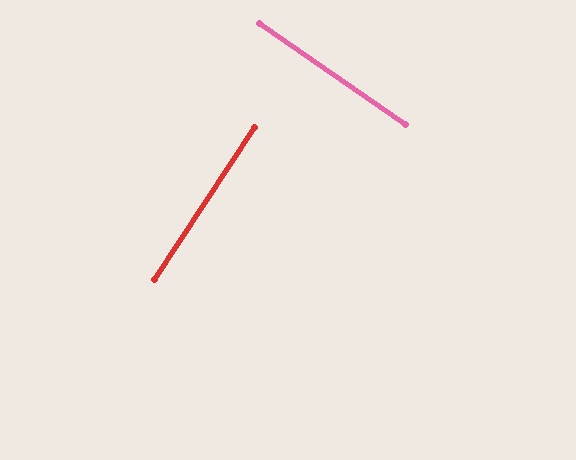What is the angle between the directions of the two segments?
Approximately 89 degrees.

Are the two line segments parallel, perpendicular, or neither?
Perpendicular — they meet at approximately 89°.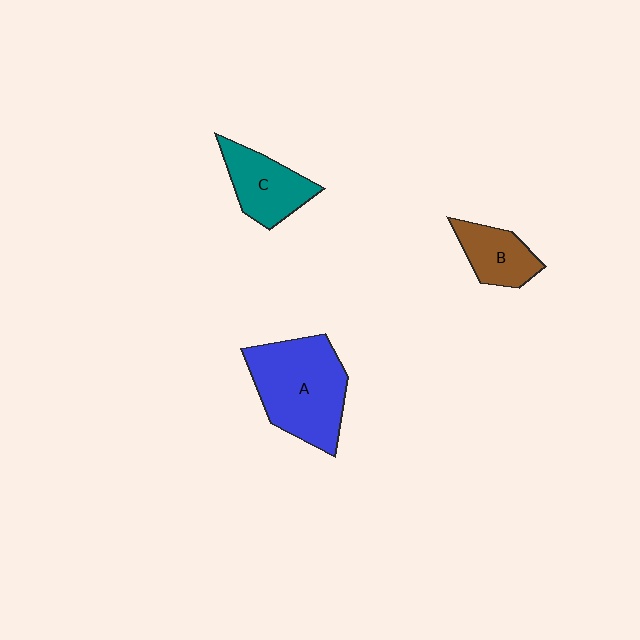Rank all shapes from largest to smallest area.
From largest to smallest: A (blue), C (teal), B (brown).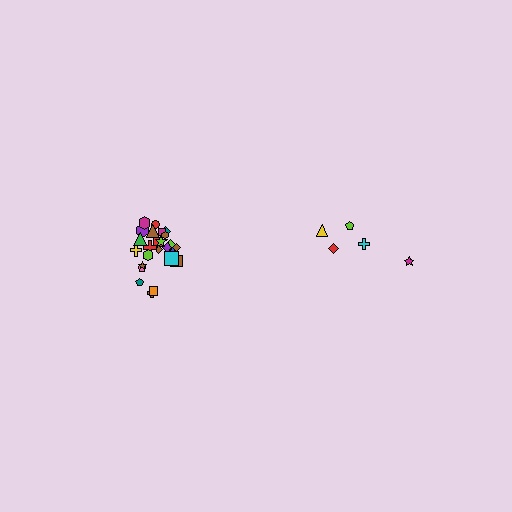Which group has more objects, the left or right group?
The left group.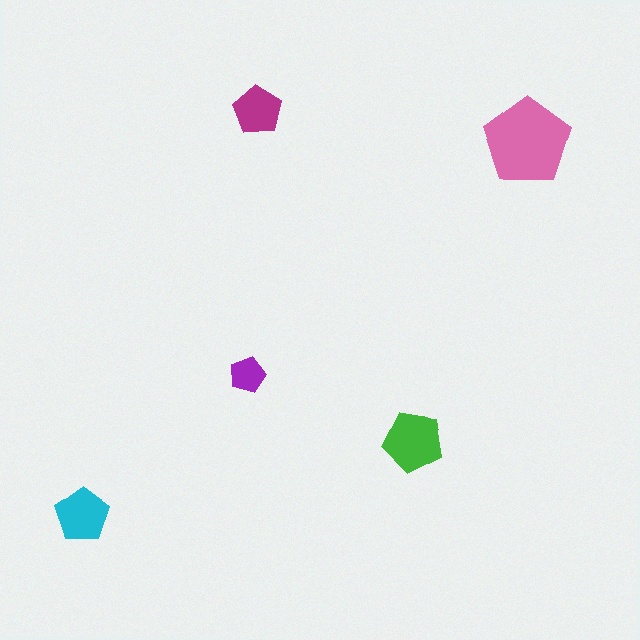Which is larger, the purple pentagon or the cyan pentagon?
The cyan one.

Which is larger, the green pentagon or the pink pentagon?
The pink one.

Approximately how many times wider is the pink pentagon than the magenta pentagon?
About 2 times wider.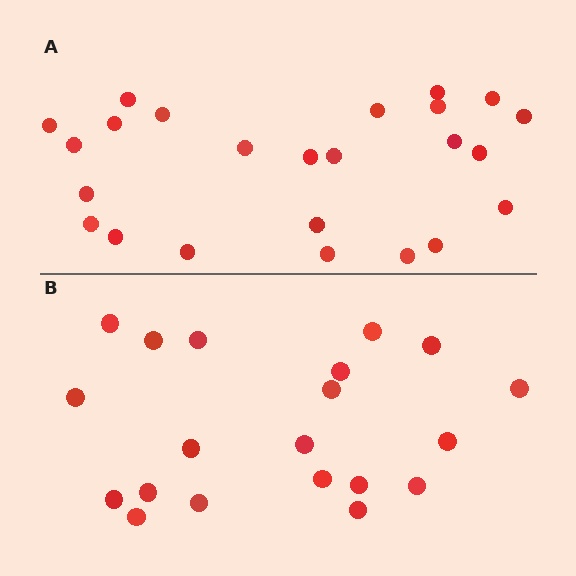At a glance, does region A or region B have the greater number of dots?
Region A (the top region) has more dots.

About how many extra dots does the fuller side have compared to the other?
Region A has about 4 more dots than region B.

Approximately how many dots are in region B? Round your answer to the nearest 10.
About 20 dots.